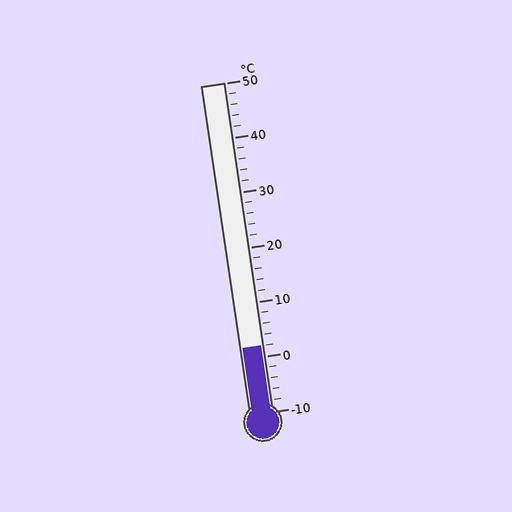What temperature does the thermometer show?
The thermometer shows approximately 2°C.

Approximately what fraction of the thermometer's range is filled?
The thermometer is filled to approximately 20% of its range.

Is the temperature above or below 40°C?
The temperature is below 40°C.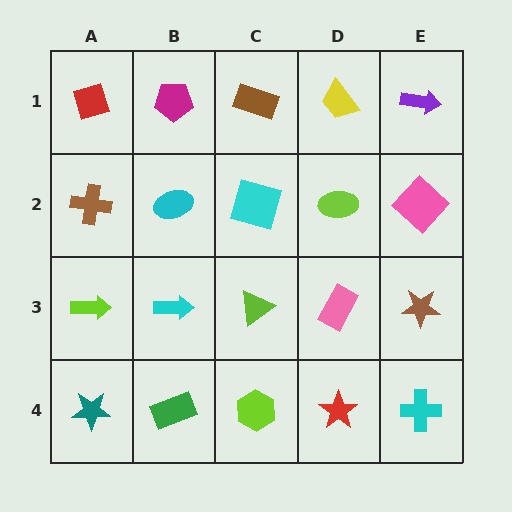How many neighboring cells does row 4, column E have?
2.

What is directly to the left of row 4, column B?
A teal star.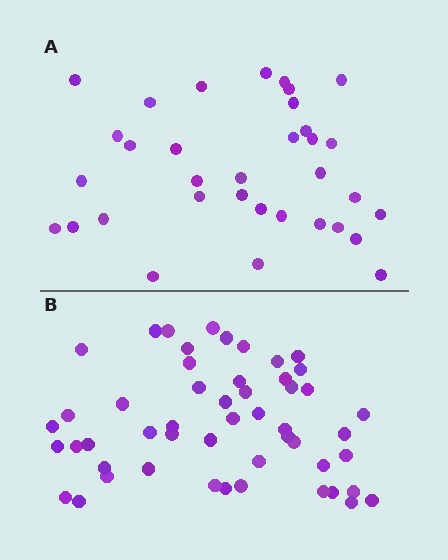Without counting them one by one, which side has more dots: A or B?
Region B (the bottom region) has more dots.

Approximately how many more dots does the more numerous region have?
Region B has approximately 15 more dots than region A.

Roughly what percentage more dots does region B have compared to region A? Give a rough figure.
About 50% more.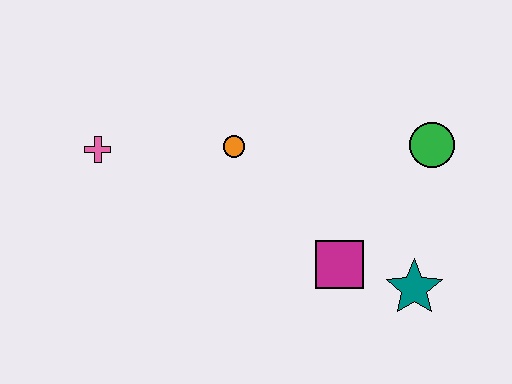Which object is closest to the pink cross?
The orange circle is closest to the pink cross.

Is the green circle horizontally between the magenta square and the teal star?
No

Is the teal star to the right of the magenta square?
Yes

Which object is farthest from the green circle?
The pink cross is farthest from the green circle.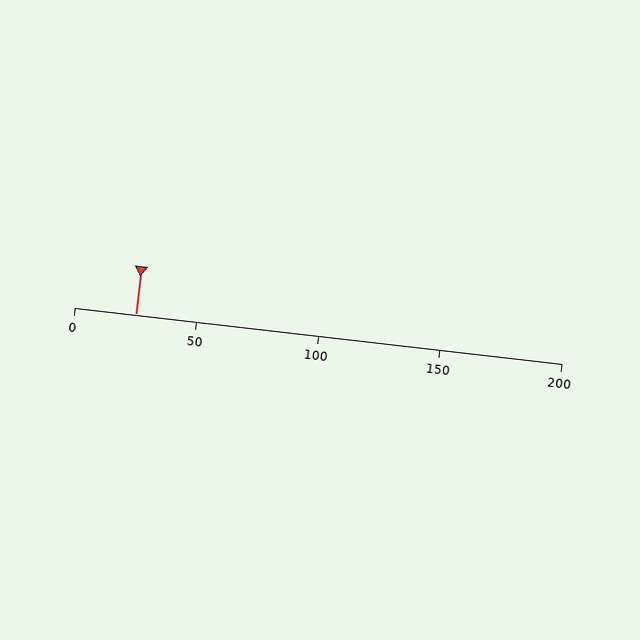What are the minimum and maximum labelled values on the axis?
The axis runs from 0 to 200.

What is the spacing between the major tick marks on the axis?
The major ticks are spaced 50 apart.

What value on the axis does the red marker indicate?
The marker indicates approximately 25.